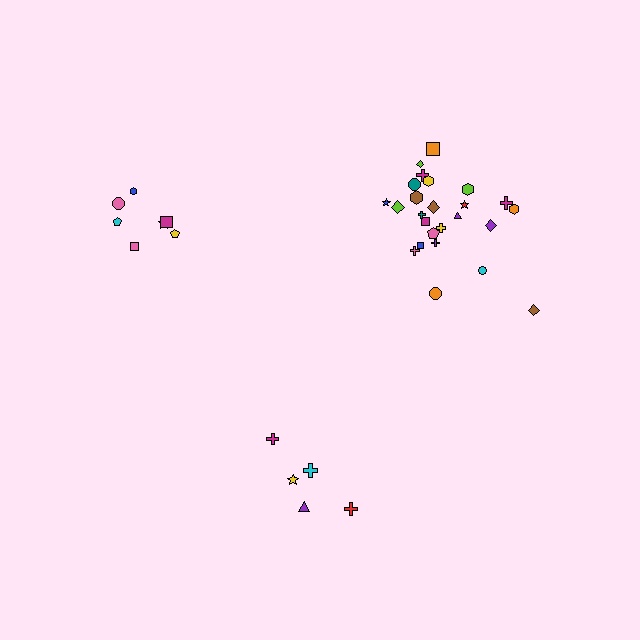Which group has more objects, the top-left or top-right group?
The top-right group.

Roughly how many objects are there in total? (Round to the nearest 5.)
Roughly 35 objects in total.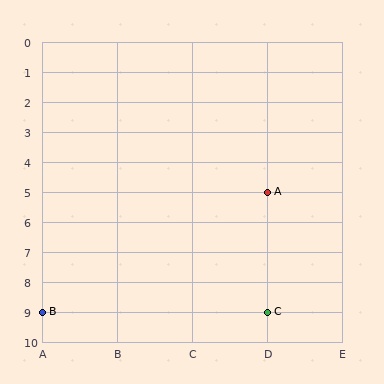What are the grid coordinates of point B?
Point B is at grid coordinates (A, 9).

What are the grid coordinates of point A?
Point A is at grid coordinates (D, 5).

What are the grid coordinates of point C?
Point C is at grid coordinates (D, 9).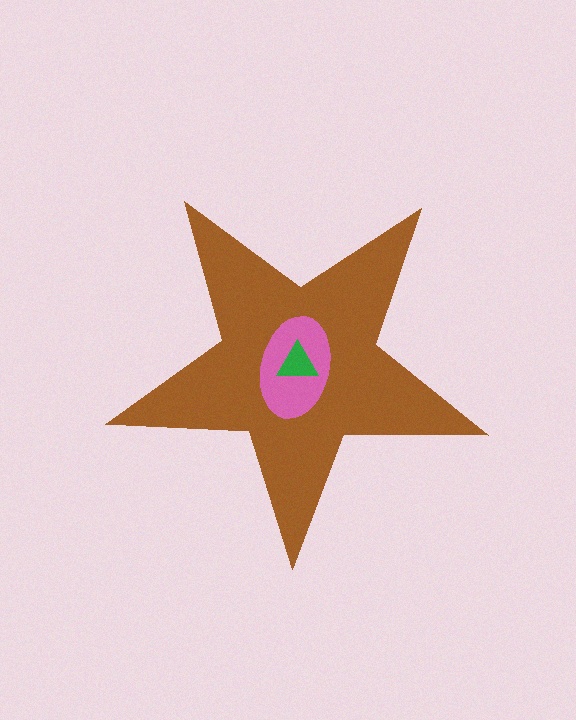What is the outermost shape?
The brown star.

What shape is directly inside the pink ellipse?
The green triangle.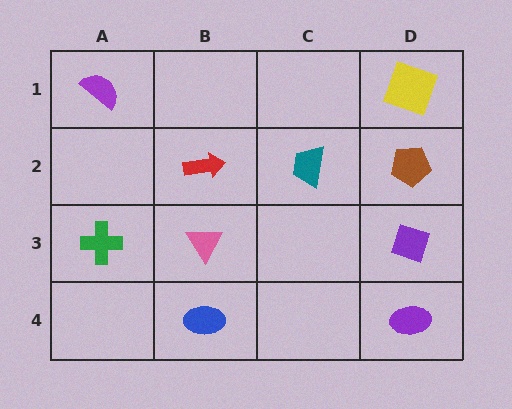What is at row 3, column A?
A green cross.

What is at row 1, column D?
A yellow square.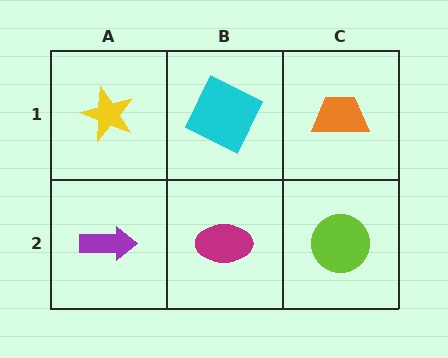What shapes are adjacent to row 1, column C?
A lime circle (row 2, column C), a cyan square (row 1, column B).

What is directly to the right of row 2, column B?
A lime circle.